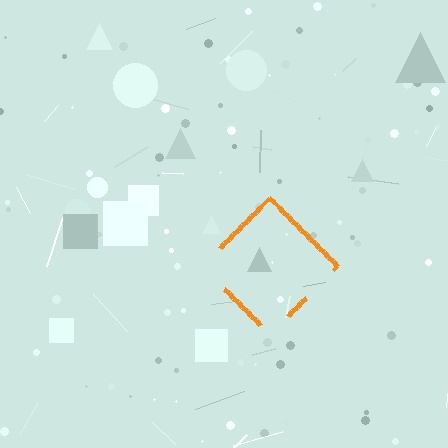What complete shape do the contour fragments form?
The contour fragments form a diamond.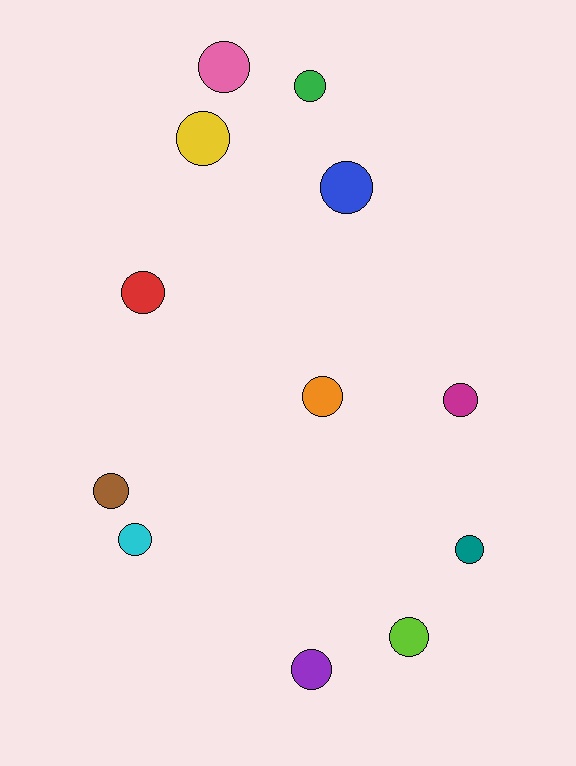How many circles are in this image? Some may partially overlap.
There are 12 circles.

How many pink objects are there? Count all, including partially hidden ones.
There is 1 pink object.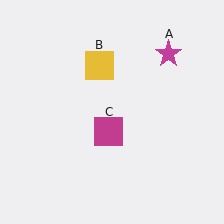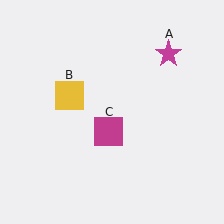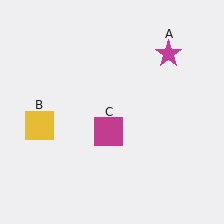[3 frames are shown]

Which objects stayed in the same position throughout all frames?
Magenta star (object A) and magenta square (object C) remained stationary.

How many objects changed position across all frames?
1 object changed position: yellow square (object B).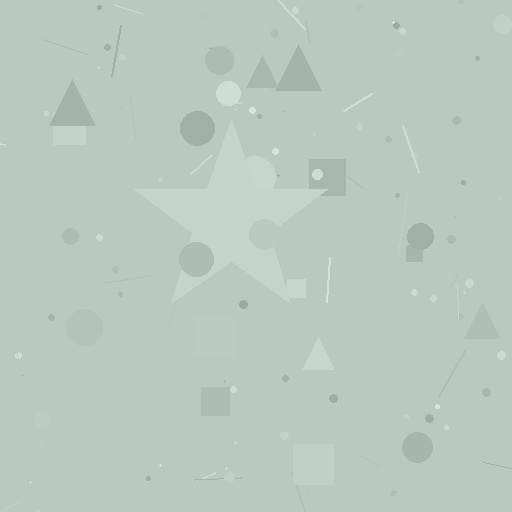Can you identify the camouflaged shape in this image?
The camouflaged shape is a star.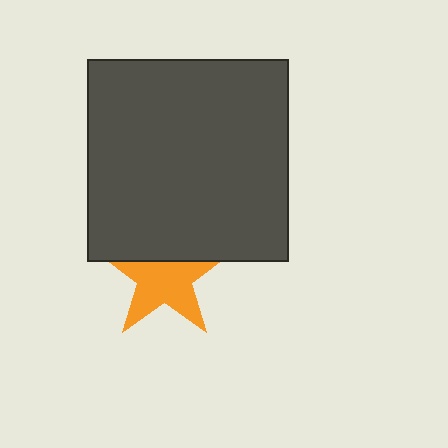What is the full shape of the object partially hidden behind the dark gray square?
The partially hidden object is an orange star.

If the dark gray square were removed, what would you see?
You would see the complete orange star.